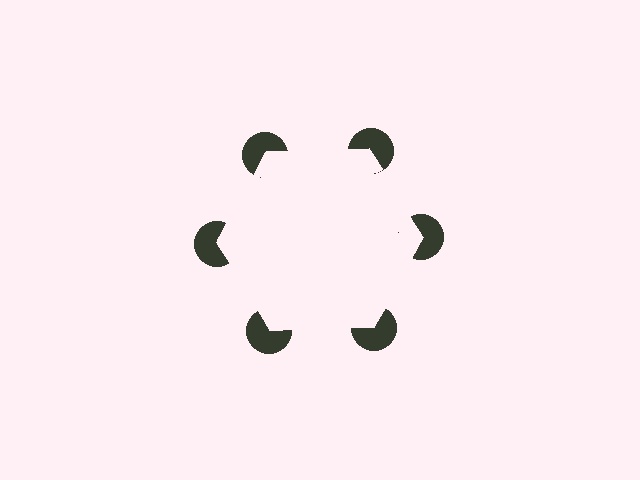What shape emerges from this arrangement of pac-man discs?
An illusory hexagon — its edges are inferred from the aligned wedge cuts in the pac-man discs, not physically drawn.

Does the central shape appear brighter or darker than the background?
It typically appears slightly brighter than the background, even though no actual brightness change is drawn.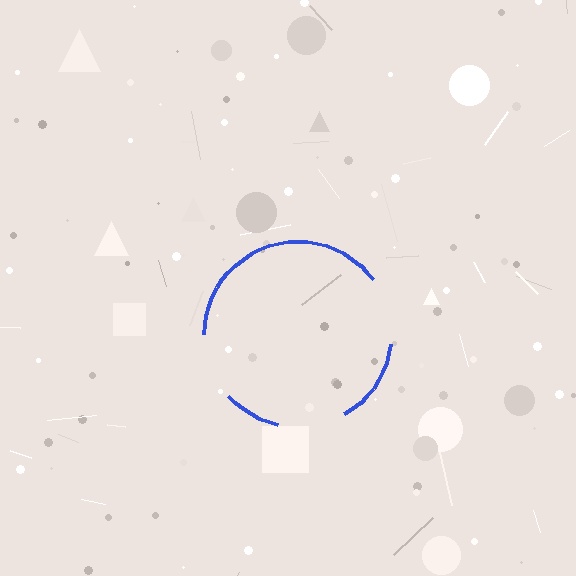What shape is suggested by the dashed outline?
The dashed outline suggests a circle.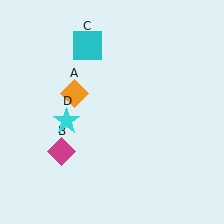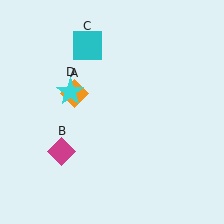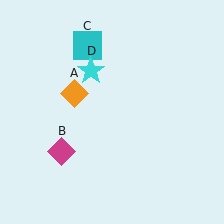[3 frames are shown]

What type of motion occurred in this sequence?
The cyan star (object D) rotated clockwise around the center of the scene.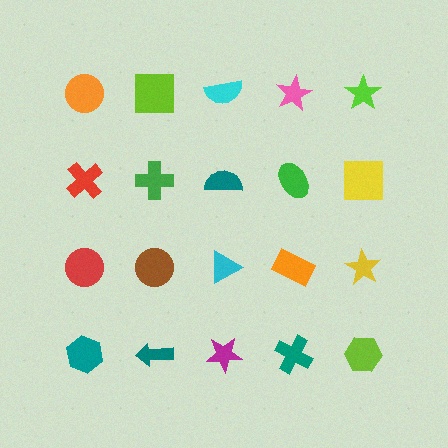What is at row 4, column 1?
A teal hexagon.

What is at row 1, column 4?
A pink star.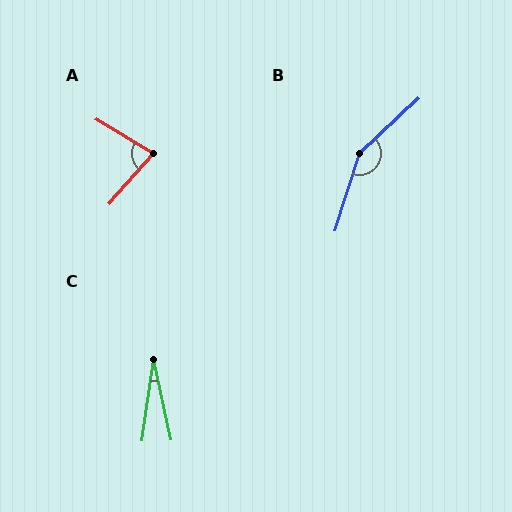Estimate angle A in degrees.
Approximately 79 degrees.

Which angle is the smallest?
C, at approximately 20 degrees.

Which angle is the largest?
B, at approximately 151 degrees.